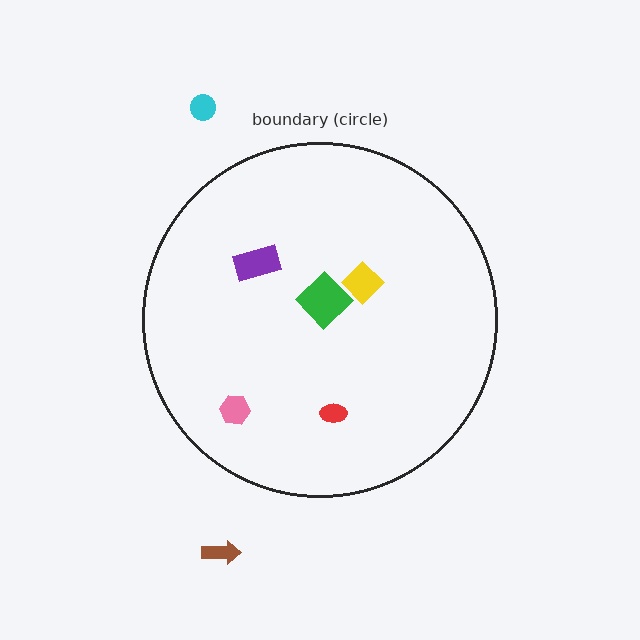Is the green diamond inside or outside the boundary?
Inside.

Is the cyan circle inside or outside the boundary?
Outside.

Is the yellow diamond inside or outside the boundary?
Inside.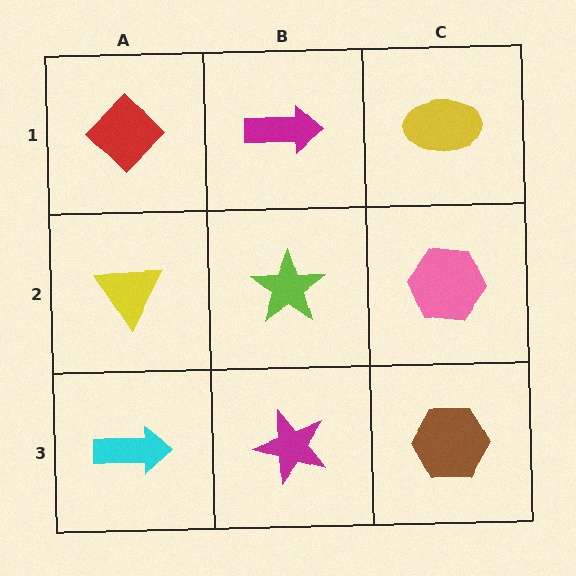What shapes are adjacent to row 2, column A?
A red diamond (row 1, column A), a cyan arrow (row 3, column A), a lime star (row 2, column B).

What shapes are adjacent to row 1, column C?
A pink hexagon (row 2, column C), a magenta arrow (row 1, column B).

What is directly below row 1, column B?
A lime star.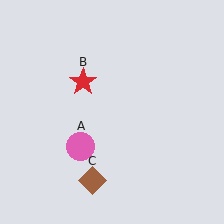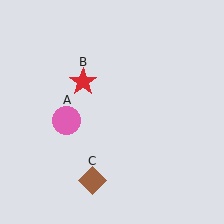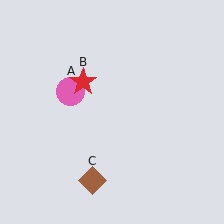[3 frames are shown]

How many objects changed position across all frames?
1 object changed position: pink circle (object A).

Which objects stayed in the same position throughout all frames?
Red star (object B) and brown diamond (object C) remained stationary.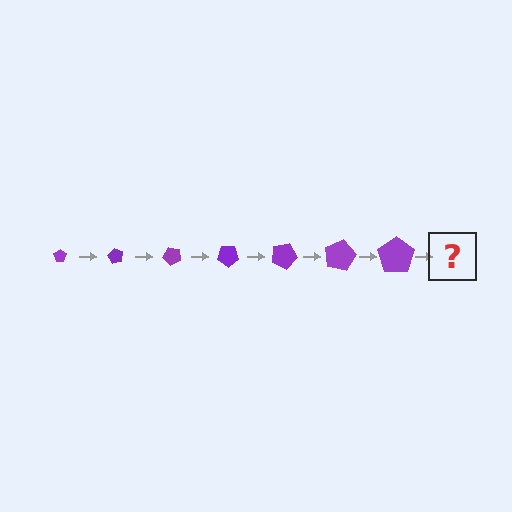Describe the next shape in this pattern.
It should be a pentagon, larger than the previous one and rotated 420 degrees from the start.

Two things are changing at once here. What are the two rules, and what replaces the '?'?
The two rules are that the pentagon grows larger each step and it rotates 60 degrees each step. The '?' should be a pentagon, larger than the previous one and rotated 420 degrees from the start.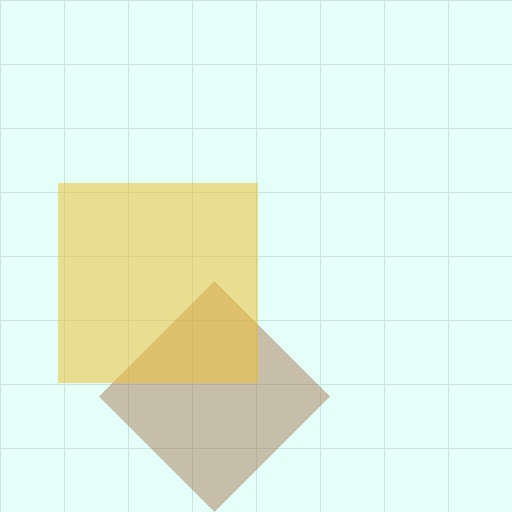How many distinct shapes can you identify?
There are 2 distinct shapes: a brown diamond, a yellow square.